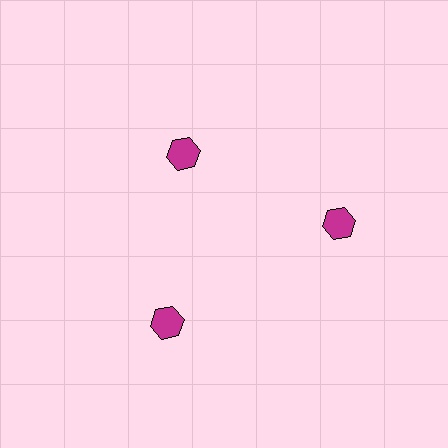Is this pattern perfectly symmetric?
No. The 3 magenta hexagons are arranged in a ring, but one element near the 11 o'clock position is pulled inward toward the center, breaking the 3-fold rotational symmetry.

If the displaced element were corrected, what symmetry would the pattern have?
It would have 3-fold rotational symmetry — the pattern would map onto itself every 120 degrees.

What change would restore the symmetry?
The symmetry would be restored by moving it outward, back onto the ring so that all 3 hexagons sit at equal angles and equal distance from the center.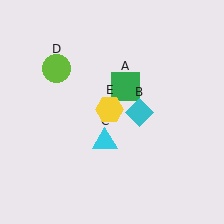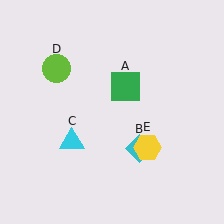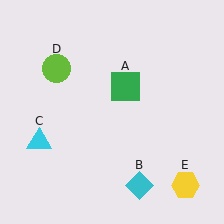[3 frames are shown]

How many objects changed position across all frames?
3 objects changed position: cyan diamond (object B), cyan triangle (object C), yellow hexagon (object E).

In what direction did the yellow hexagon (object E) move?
The yellow hexagon (object E) moved down and to the right.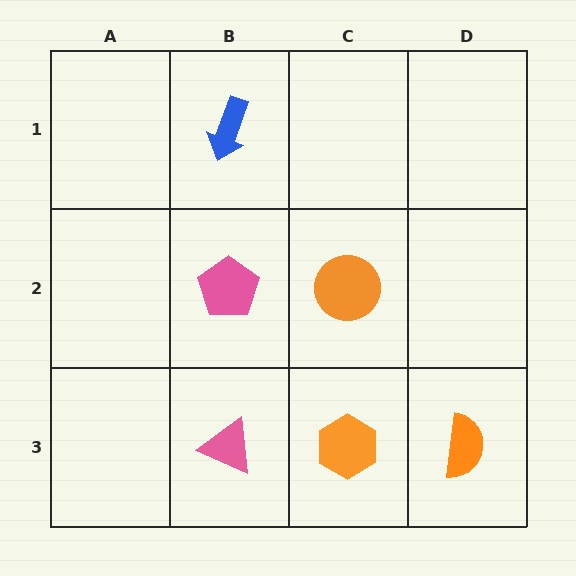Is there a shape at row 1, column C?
No, that cell is empty.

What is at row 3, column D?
An orange semicircle.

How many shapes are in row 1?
1 shape.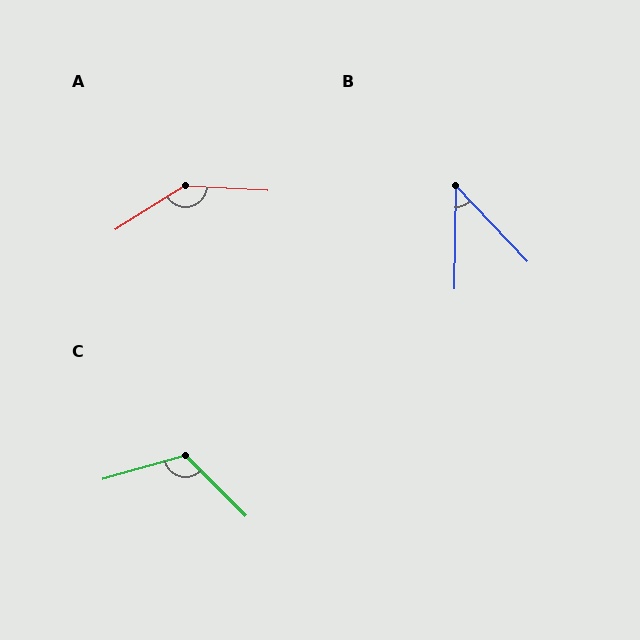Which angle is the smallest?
B, at approximately 44 degrees.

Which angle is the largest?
A, at approximately 145 degrees.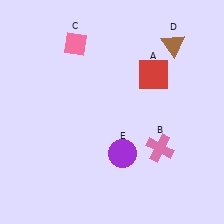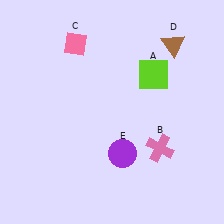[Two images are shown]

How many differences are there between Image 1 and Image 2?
There is 1 difference between the two images.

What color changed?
The square (A) changed from red in Image 1 to lime in Image 2.